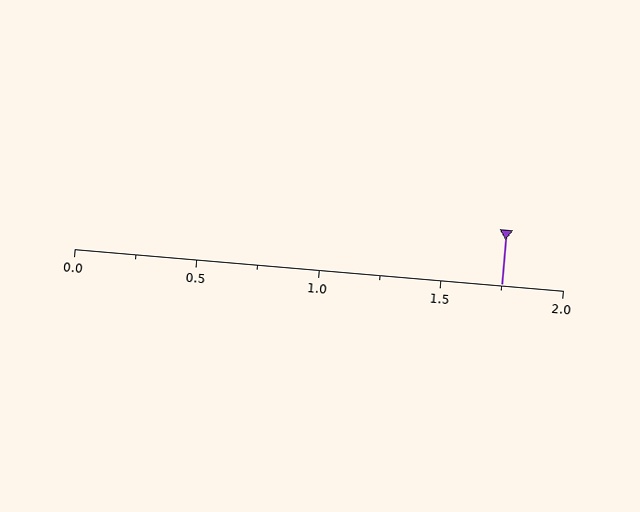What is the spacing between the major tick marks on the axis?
The major ticks are spaced 0.5 apart.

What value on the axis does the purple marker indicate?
The marker indicates approximately 1.75.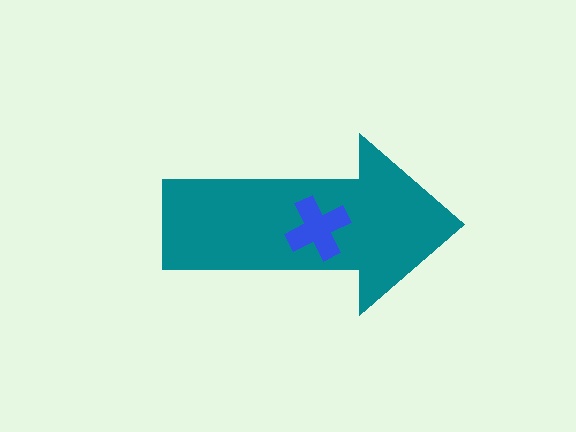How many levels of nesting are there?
2.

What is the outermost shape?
The teal arrow.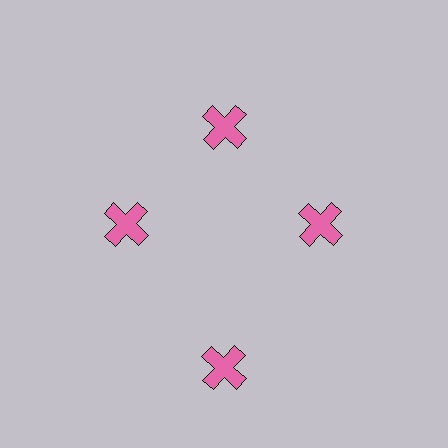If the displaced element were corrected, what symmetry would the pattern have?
It would have 4-fold rotational symmetry — the pattern would map onto itself every 90 degrees.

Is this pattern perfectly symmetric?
No. The 4 pink crosses are arranged in a ring, but one element near the 6 o'clock position is pushed outward from the center, breaking the 4-fold rotational symmetry.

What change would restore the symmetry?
The symmetry would be restored by moving it inward, back onto the ring so that all 4 crosses sit at equal angles and equal distance from the center.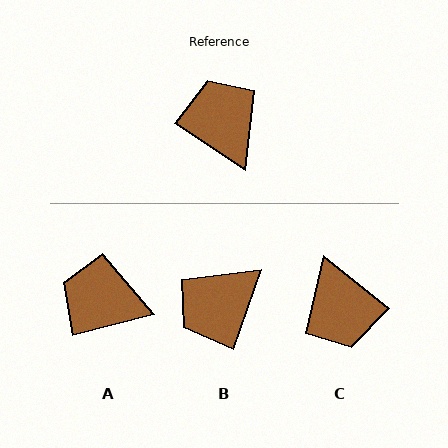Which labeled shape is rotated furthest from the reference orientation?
C, about 174 degrees away.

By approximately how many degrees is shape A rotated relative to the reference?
Approximately 47 degrees counter-clockwise.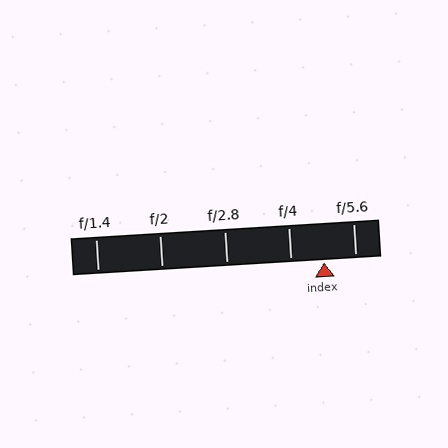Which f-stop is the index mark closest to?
The index mark is closest to f/5.6.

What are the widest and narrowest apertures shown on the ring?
The widest aperture shown is f/1.4 and the narrowest is f/5.6.